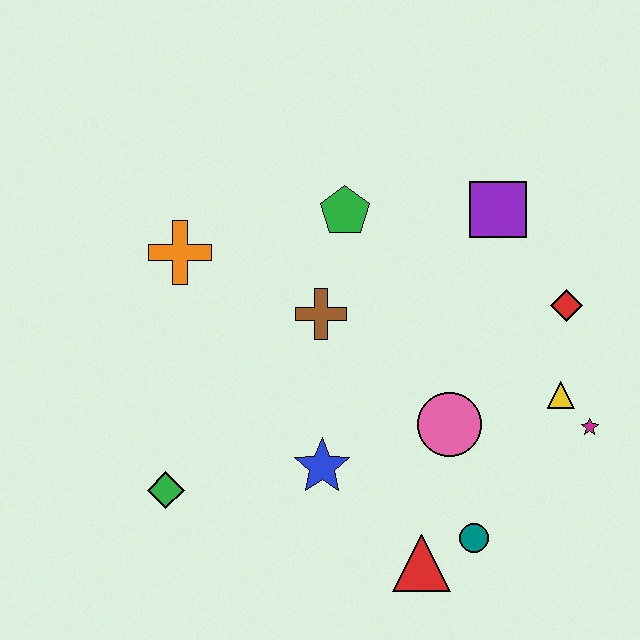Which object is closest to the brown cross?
The green pentagon is closest to the brown cross.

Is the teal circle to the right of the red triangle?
Yes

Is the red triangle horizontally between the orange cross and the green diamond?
No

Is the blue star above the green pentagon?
No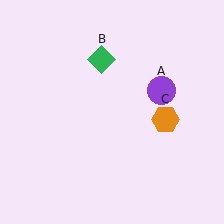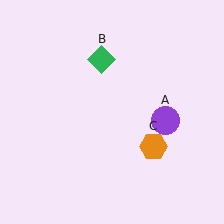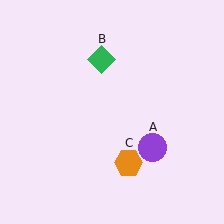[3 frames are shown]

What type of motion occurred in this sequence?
The purple circle (object A), orange hexagon (object C) rotated clockwise around the center of the scene.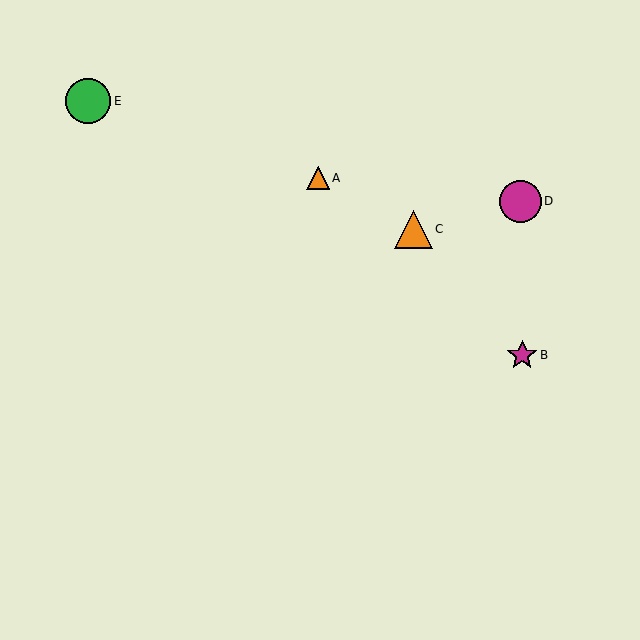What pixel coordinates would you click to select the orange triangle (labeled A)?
Click at (318, 178) to select the orange triangle A.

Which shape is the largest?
The green circle (labeled E) is the largest.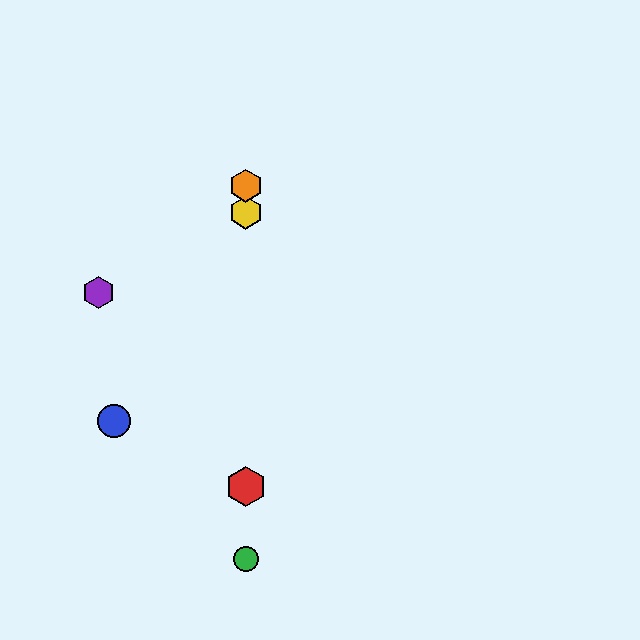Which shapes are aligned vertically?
The red hexagon, the green circle, the yellow hexagon, the orange hexagon are aligned vertically.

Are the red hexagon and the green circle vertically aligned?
Yes, both are at x≈246.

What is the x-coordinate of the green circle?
The green circle is at x≈246.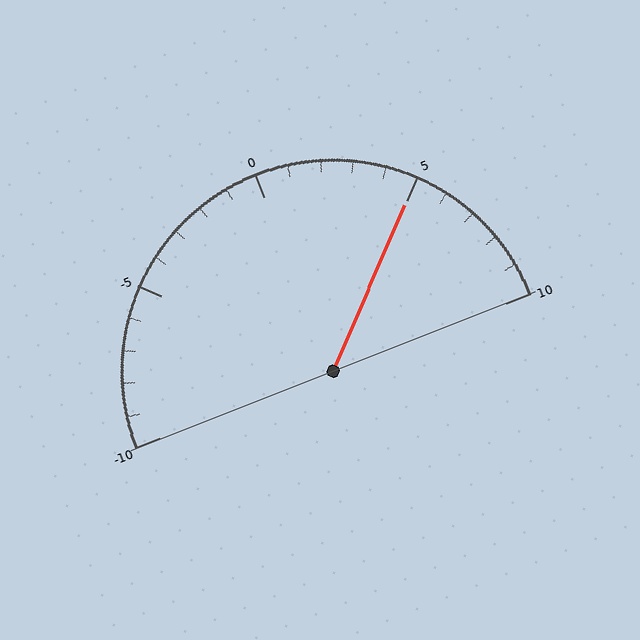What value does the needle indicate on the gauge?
The needle indicates approximately 5.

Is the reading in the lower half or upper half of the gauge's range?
The reading is in the upper half of the range (-10 to 10).